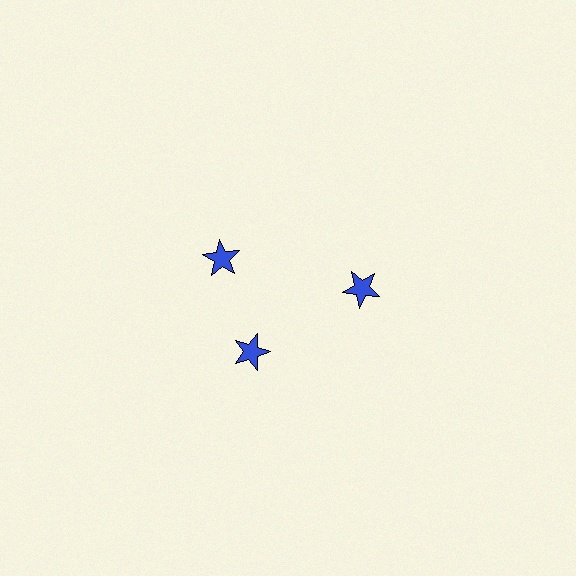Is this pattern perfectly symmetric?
No. The 3 blue stars are arranged in a ring, but one element near the 11 o'clock position is rotated out of alignment along the ring, breaking the 3-fold rotational symmetry.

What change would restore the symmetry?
The symmetry would be restored by rotating it back into even spacing with its neighbors so that all 3 stars sit at equal angles and equal distance from the center.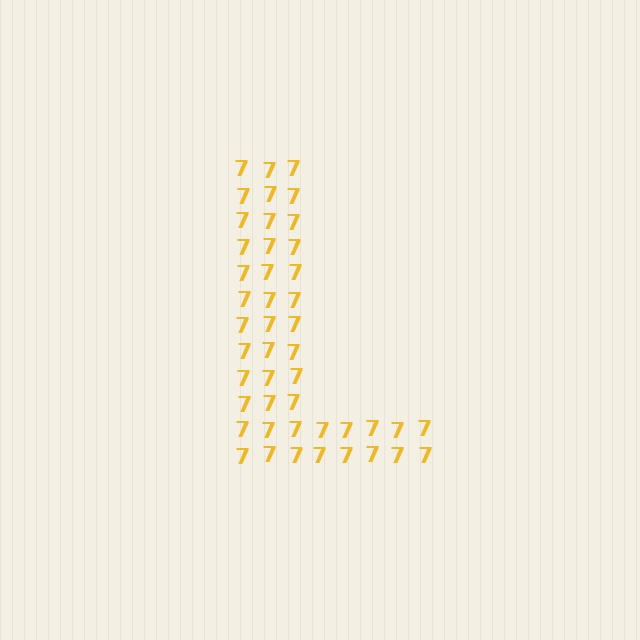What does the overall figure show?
The overall figure shows the letter L.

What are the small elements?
The small elements are digit 7's.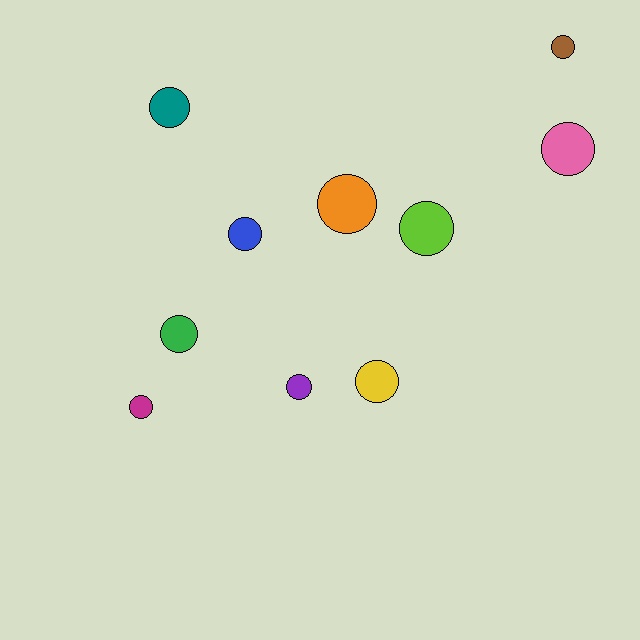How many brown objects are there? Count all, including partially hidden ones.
There is 1 brown object.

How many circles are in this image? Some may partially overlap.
There are 10 circles.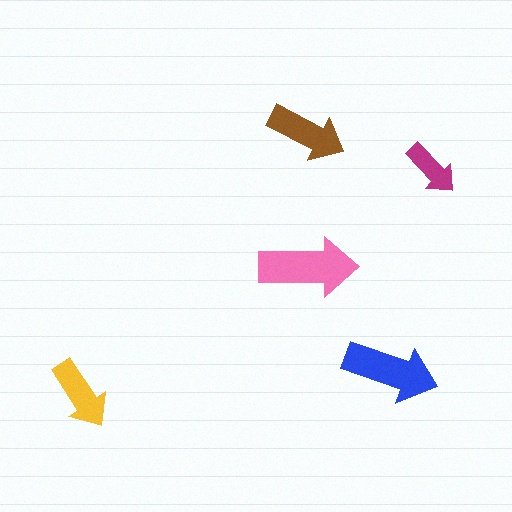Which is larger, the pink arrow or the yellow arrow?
The pink one.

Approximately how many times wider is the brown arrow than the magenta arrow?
About 1.5 times wider.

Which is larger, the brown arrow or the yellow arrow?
The brown one.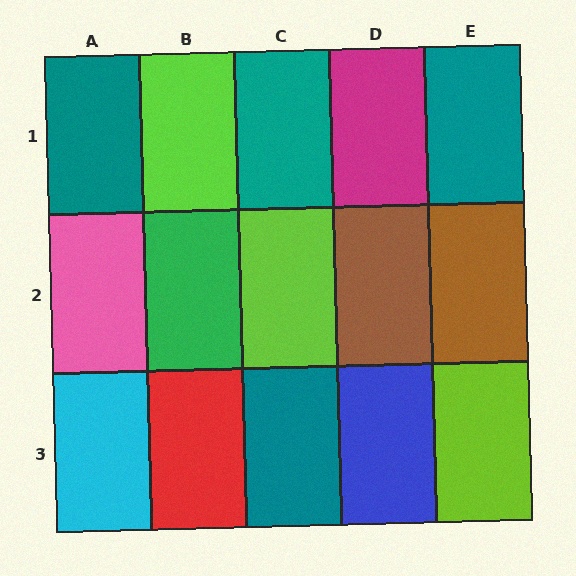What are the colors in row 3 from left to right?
Cyan, red, teal, blue, lime.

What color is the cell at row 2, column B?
Green.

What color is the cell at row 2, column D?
Brown.